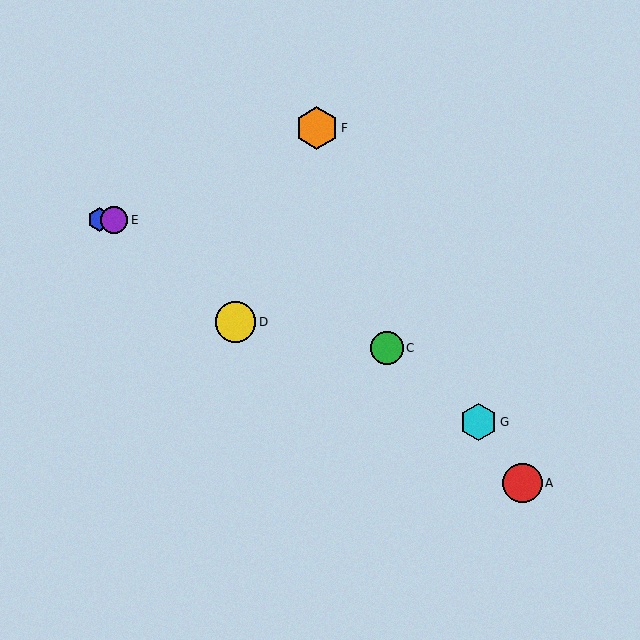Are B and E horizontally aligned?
Yes, both are at y≈220.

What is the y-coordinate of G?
Object G is at y≈422.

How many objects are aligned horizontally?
2 objects (B, E) are aligned horizontally.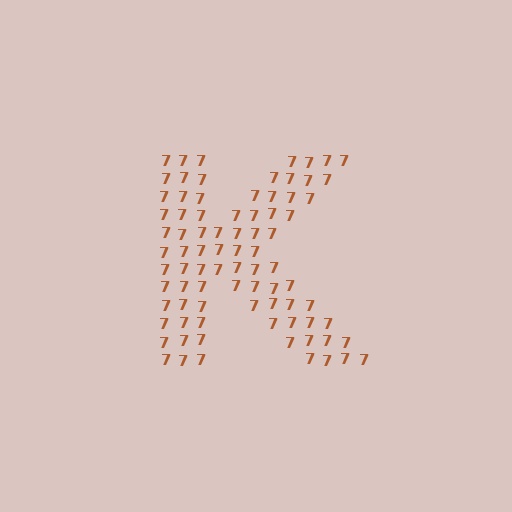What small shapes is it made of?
It is made of small digit 7's.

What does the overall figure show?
The overall figure shows the letter K.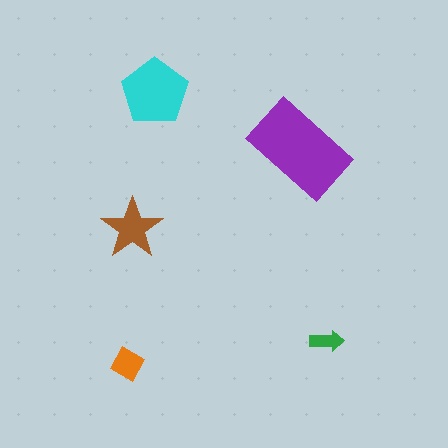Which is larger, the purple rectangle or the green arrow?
The purple rectangle.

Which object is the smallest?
The green arrow.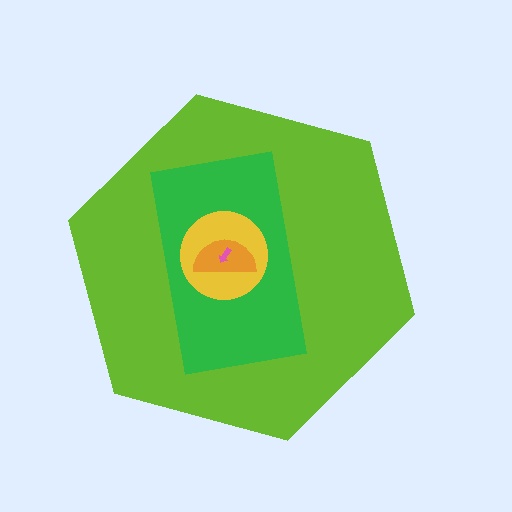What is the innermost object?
The pink arrow.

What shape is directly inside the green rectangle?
The yellow circle.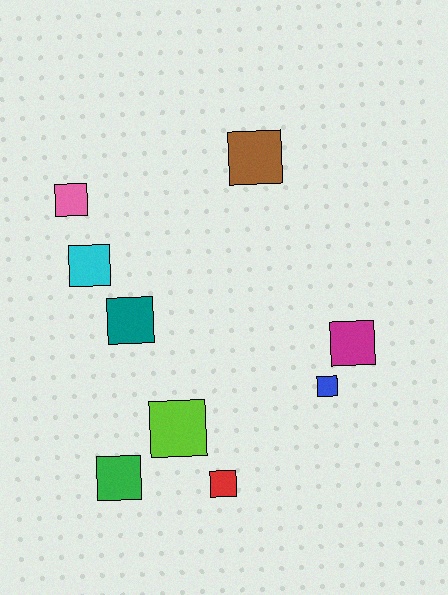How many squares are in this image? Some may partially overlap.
There are 9 squares.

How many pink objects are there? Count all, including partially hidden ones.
There is 1 pink object.